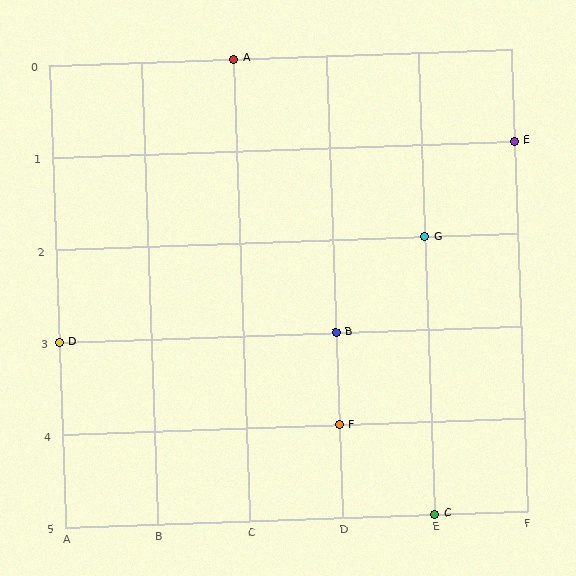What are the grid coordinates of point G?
Point G is at grid coordinates (E, 2).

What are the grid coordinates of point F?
Point F is at grid coordinates (D, 4).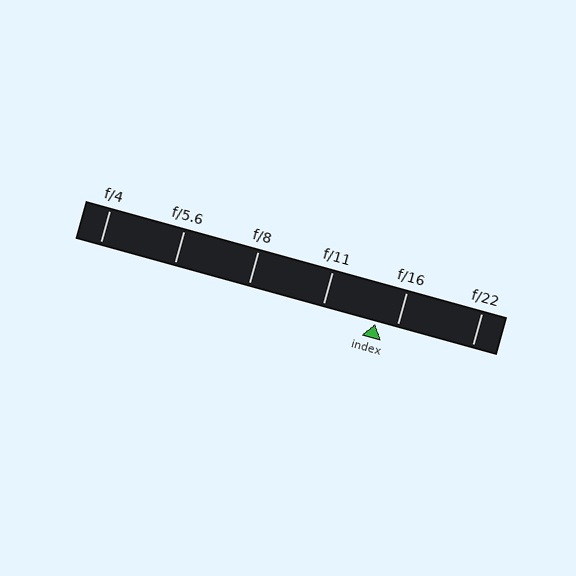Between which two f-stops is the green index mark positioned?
The index mark is between f/11 and f/16.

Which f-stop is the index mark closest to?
The index mark is closest to f/16.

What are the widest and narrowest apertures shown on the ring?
The widest aperture shown is f/4 and the narrowest is f/22.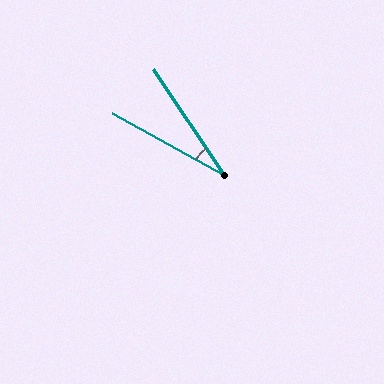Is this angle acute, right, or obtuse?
It is acute.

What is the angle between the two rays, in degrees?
Approximately 27 degrees.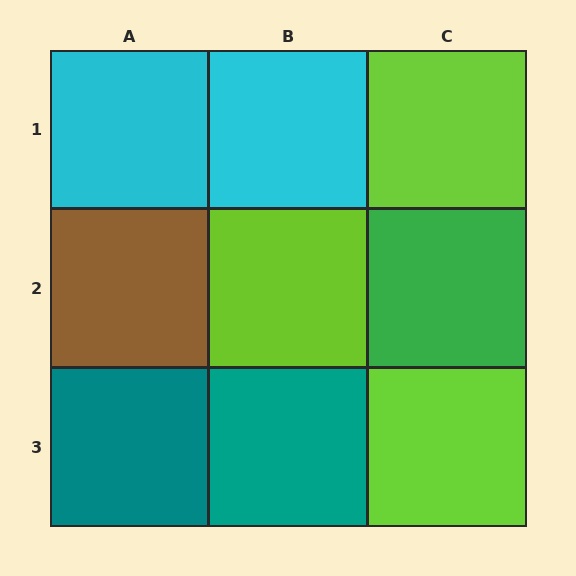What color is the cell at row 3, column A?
Teal.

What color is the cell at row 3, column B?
Teal.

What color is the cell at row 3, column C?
Lime.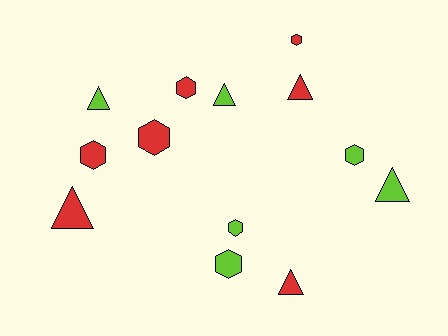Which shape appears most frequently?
Hexagon, with 7 objects.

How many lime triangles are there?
There are 3 lime triangles.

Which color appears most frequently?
Red, with 7 objects.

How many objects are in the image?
There are 13 objects.